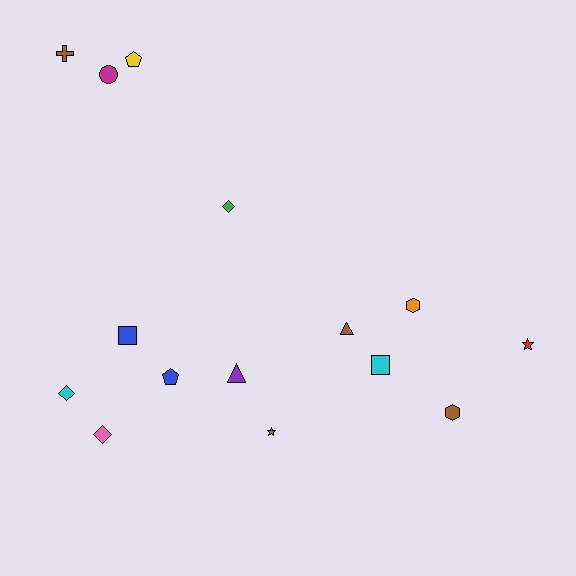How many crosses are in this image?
There is 1 cross.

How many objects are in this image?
There are 15 objects.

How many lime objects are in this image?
There are no lime objects.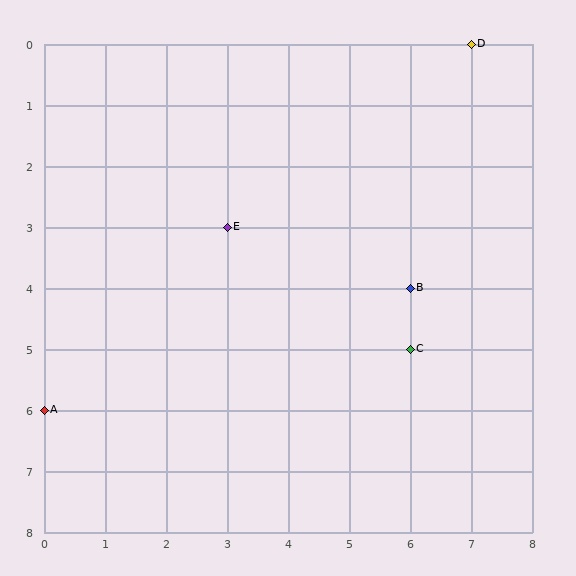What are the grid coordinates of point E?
Point E is at grid coordinates (3, 3).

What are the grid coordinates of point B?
Point B is at grid coordinates (6, 4).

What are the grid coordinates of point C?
Point C is at grid coordinates (6, 5).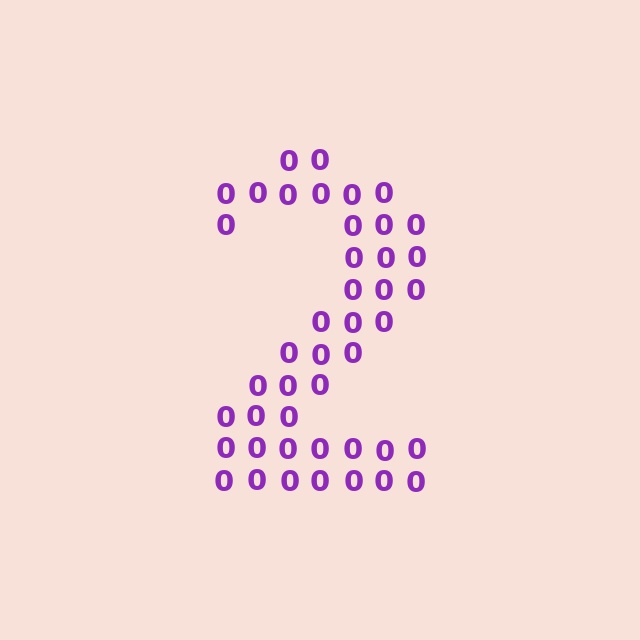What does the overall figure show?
The overall figure shows the digit 2.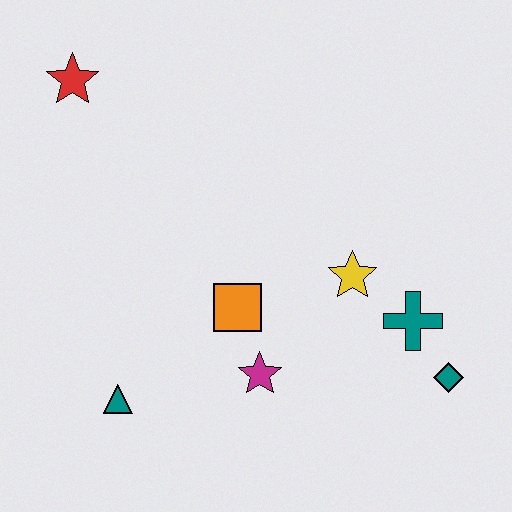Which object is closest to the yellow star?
The teal cross is closest to the yellow star.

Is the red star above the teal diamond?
Yes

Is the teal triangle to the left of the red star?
No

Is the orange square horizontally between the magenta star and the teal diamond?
No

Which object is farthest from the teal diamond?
The red star is farthest from the teal diamond.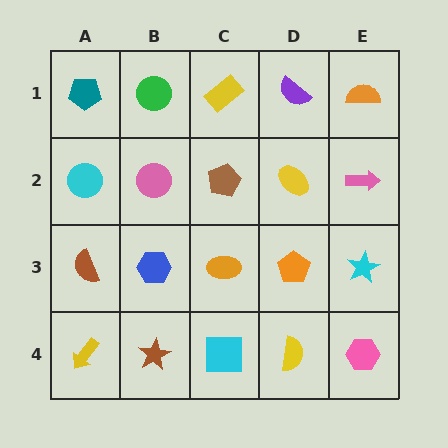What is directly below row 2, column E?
A cyan star.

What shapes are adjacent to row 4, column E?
A cyan star (row 3, column E), a yellow semicircle (row 4, column D).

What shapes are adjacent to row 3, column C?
A brown pentagon (row 2, column C), a cyan square (row 4, column C), a blue hexagon (row 3, column B), an orange pentagon (row 3, column D).